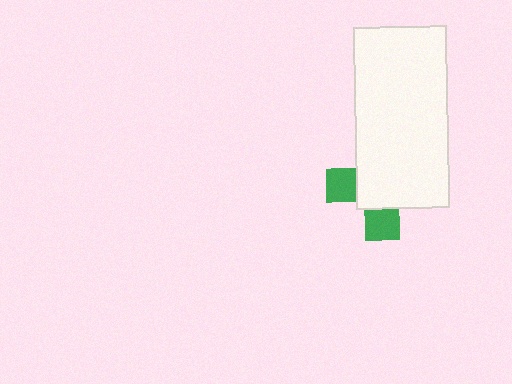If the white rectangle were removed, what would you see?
You would see the complete green cross.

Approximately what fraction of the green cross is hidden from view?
Roughly 67% of the green cross is hidden behind the white rectangle.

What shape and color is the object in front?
The object in front is a white rectangle.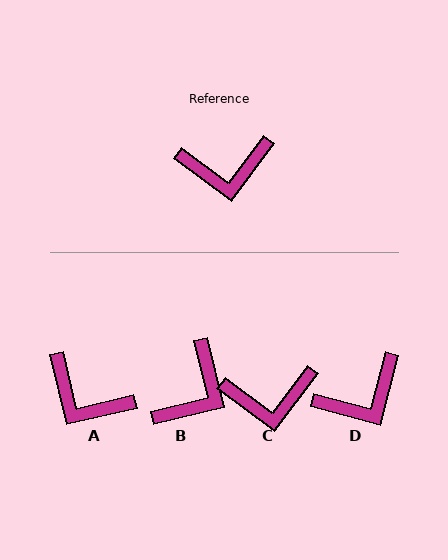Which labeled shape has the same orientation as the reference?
C.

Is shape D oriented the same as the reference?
No, it is off by about 22 degrees.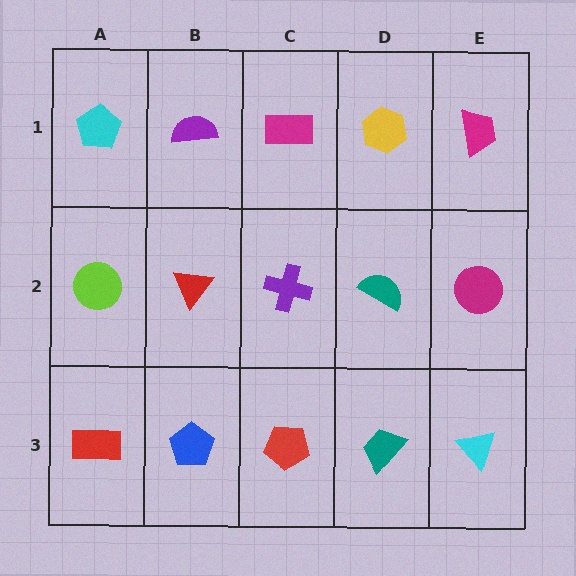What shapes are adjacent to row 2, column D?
A yellow hexagon (row 1, column D), a teal trapezoid (row 3, column D), a purple cross (row 2, column C), a magenta circle (row 2, column E).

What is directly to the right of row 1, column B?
A magenta rectangle.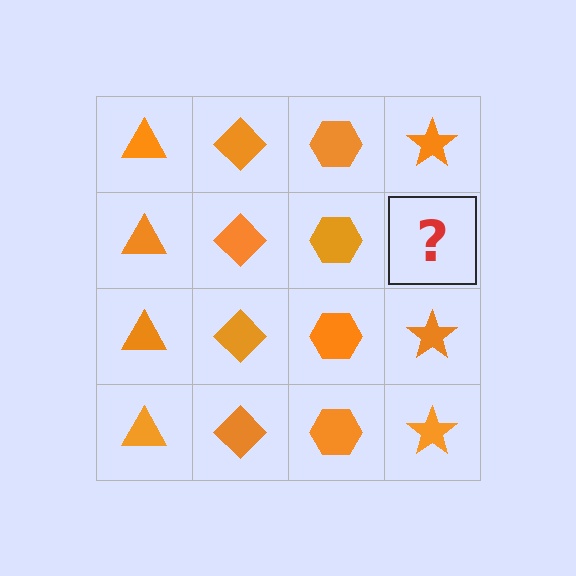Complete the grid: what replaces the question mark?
The question mark should be replaced with an orange star.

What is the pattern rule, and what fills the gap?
The rule is that each column has a consistent shape. The gap should be filled with an orange star.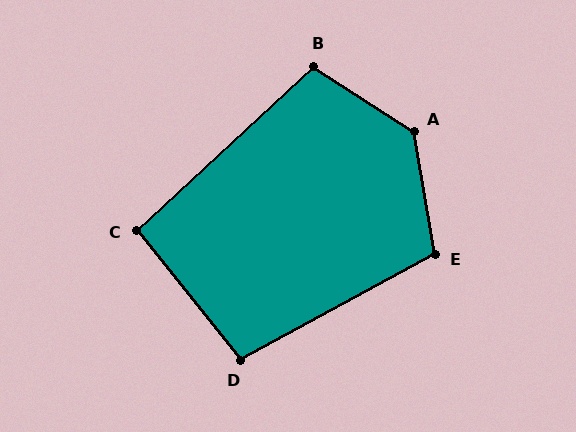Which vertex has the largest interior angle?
A, at approximately 133 degrees.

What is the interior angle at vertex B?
Approximately 104 degrees (obtuse).